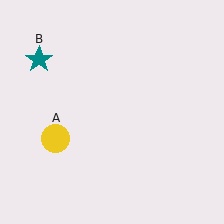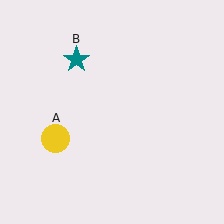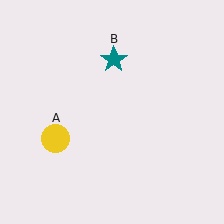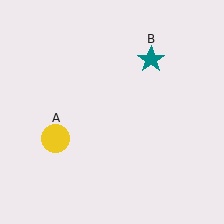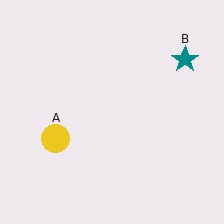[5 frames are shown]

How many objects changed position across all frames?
1 object changed position: teal star (object B).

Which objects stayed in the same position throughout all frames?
Yellow circle (object A) remained stationary.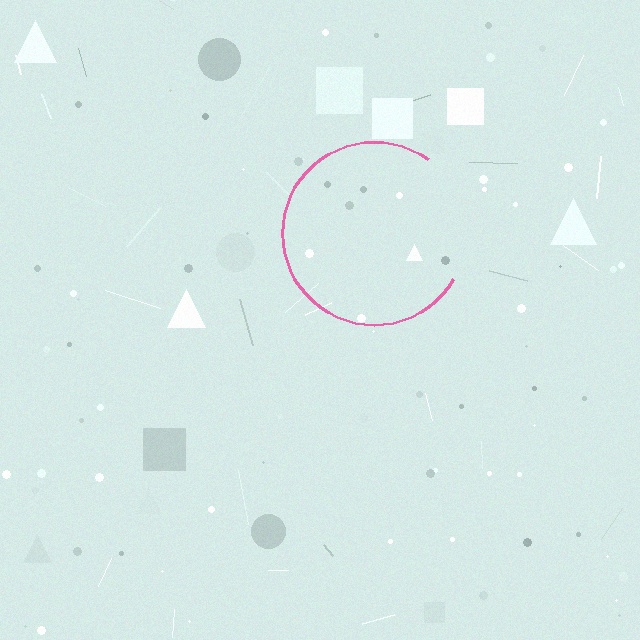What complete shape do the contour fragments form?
The contour fragments form a circle.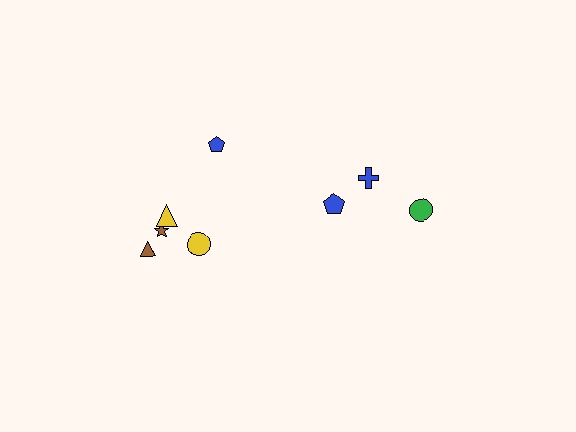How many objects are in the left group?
There are 5 objects.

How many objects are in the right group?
There are 3 objects.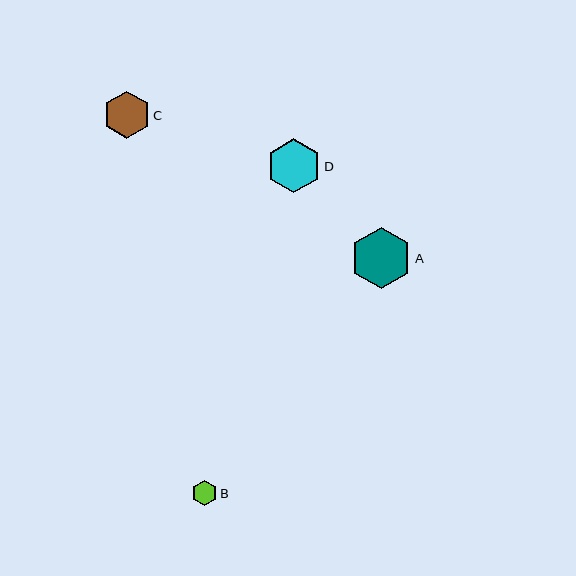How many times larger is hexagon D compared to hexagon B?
Hexagon D is approximately 2.1 times the size of hexagon B.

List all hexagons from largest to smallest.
From largest to smallest: A, D, C, B.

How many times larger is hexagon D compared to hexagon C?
Hexagon D is approximately 1.1 times the size of hexagon C.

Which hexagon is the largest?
Hexagon A is the largest with a size of approximately 62 pixels.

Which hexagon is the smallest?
Hexagon B is the smallest with a size of approximately 25 pixels.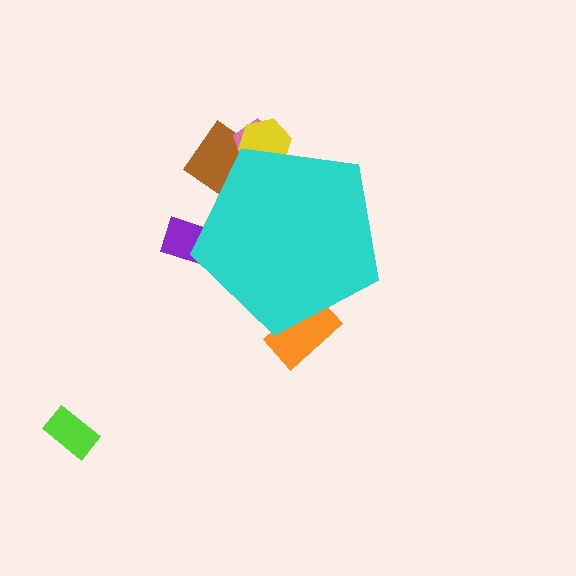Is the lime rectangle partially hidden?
No, the lime rectangle is fully visible.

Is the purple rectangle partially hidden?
Yes, the purple rectangle is partially hidden behind the cyan pentagon.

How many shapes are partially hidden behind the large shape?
5 shapes are partially hidden.